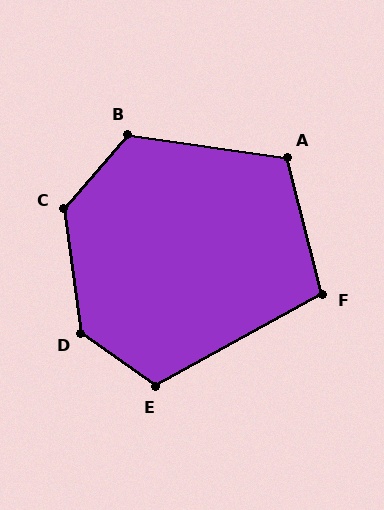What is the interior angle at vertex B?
Approximately 123 degrees (obtuse).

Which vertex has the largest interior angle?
D, at approximately 133 degrees.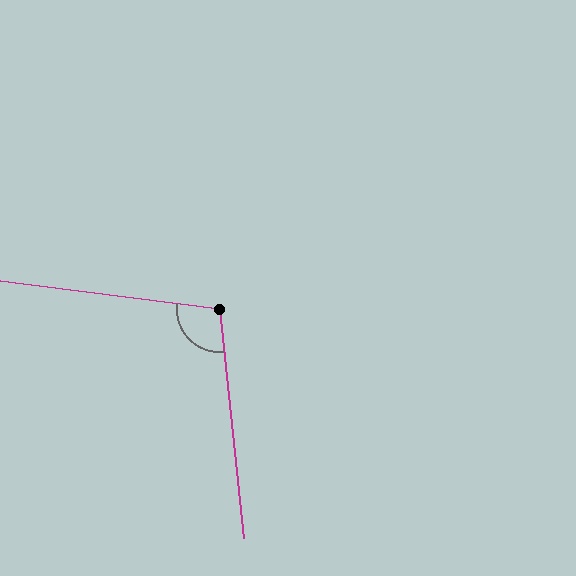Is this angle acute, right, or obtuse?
It is obtuse.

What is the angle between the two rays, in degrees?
Approximately 103 degrees.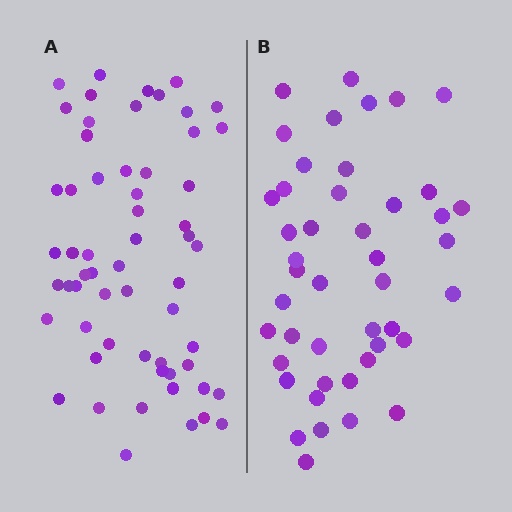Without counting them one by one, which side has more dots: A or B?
Region A (the left region) has more dots.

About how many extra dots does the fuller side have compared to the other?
Region A has approximately 15 more dots than region B.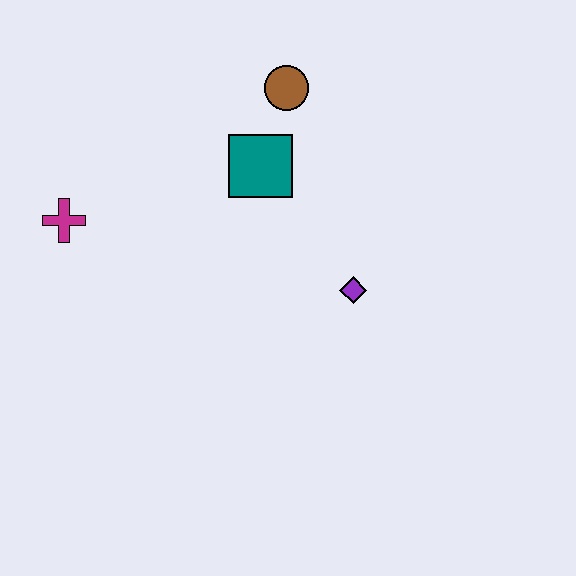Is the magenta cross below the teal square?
Yes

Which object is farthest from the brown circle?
The magenta cross is farthest from the brown circle.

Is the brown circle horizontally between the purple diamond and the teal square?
Yes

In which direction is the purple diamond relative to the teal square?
The purple diamond is below the teal square.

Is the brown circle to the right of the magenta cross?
Yes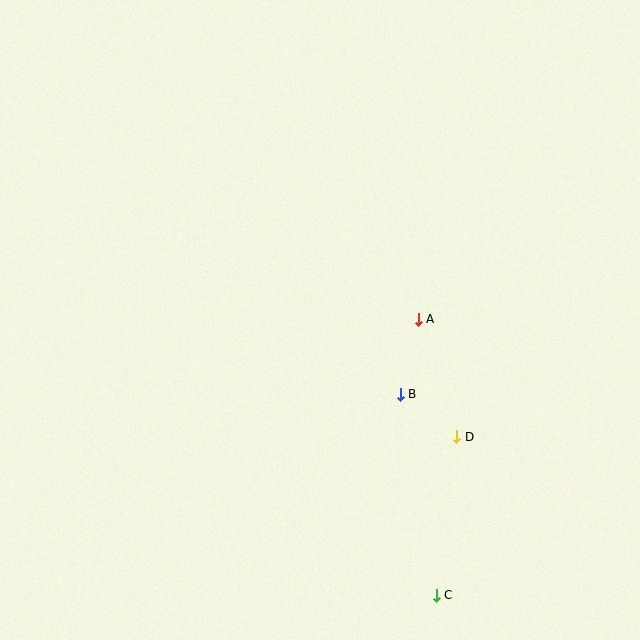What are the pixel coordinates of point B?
Point B is at (400, 394).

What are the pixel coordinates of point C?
Point C is at (436, 595).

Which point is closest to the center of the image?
Point A at (418, 319) is closest to the center.